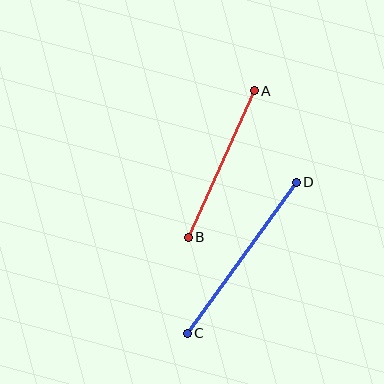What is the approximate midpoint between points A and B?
The midpoint is at approximately (221, 164) pixels.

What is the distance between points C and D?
The distance is approximately 186 pixels.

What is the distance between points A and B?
The distance is approximately 161 pixels.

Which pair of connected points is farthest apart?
Points C and D are farthest apart.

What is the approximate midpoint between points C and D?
The midpoint is at approximately (242, 258) pixels.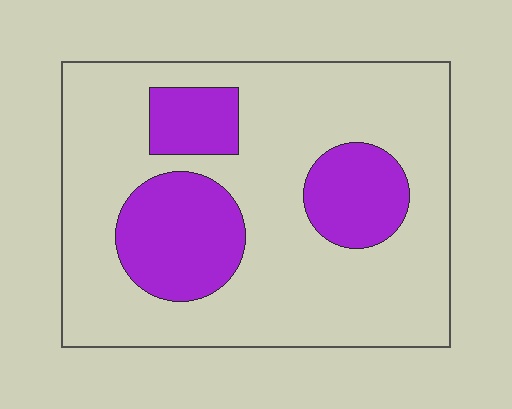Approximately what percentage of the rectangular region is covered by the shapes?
Approximately 25%.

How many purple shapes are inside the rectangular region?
3.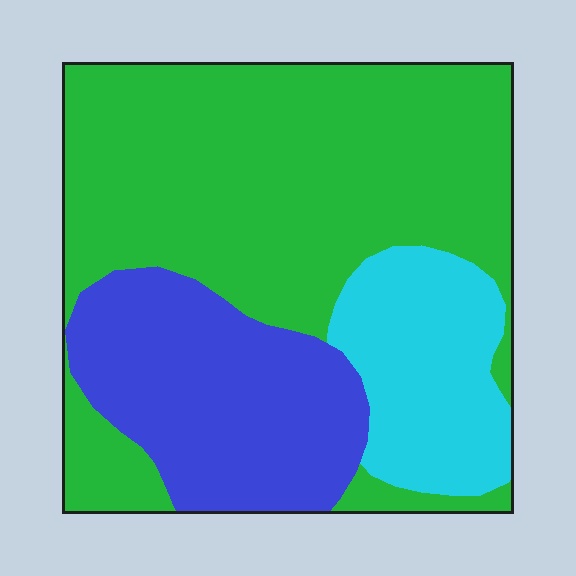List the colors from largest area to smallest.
From largest to smallest: green, blue, cyan.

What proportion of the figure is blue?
Blue covers around 25% of the figure.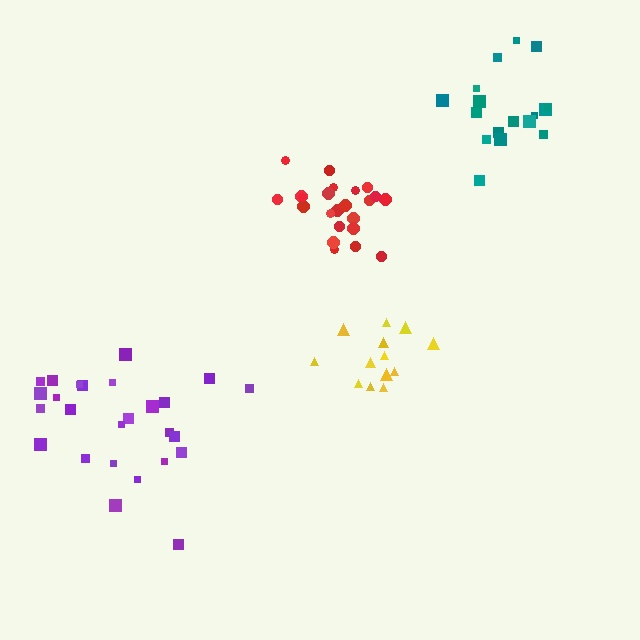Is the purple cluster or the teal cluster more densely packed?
Teal.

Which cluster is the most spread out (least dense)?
Purple.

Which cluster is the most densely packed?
Red.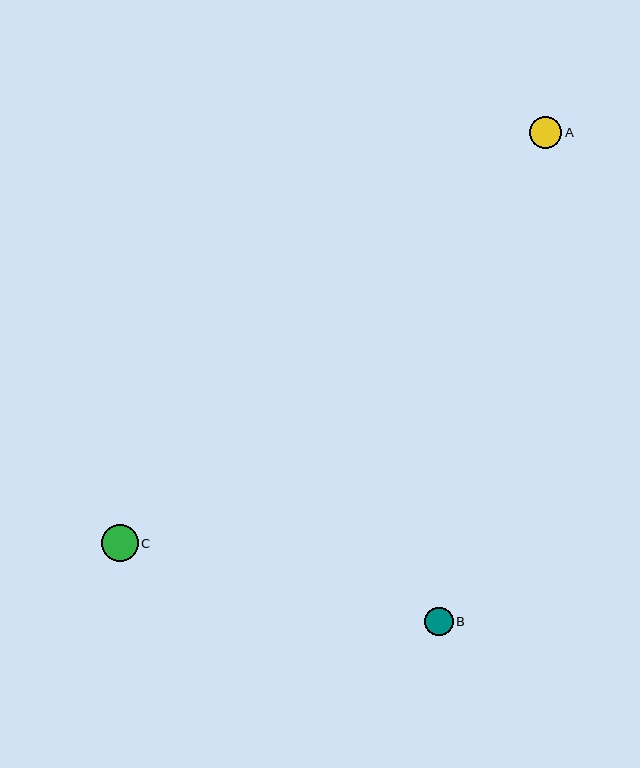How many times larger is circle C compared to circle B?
Circle C is approximately 1.3 times the size of circle B.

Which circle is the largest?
Circle C is the largest with a size of approximately 37 pixels.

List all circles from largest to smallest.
From largest to smallest: C, A, B.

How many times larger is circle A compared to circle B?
Circle A is approximately 1.1 times the size of circle B.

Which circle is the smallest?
Circle B is the smallest with a size of approximately 28 pixels.